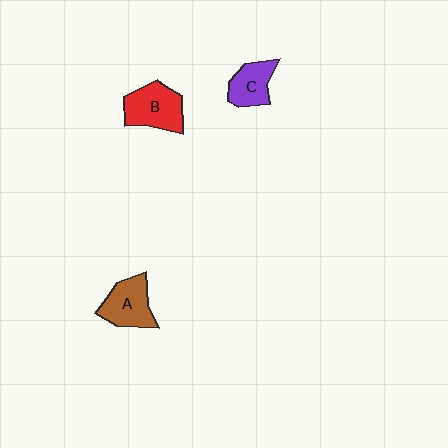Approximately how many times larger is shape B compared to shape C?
Approximately 1.4 times.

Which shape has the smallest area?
Shape C (purple).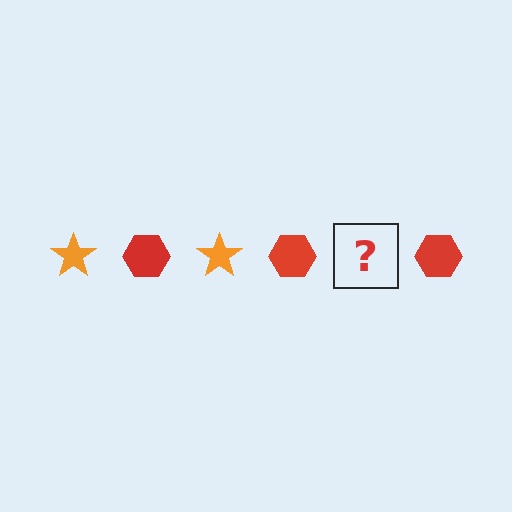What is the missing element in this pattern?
The missing element is an orange star.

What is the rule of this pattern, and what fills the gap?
The rule is that the pattern alternates between orange star and red hexagon. The gap should be filled with an orange star.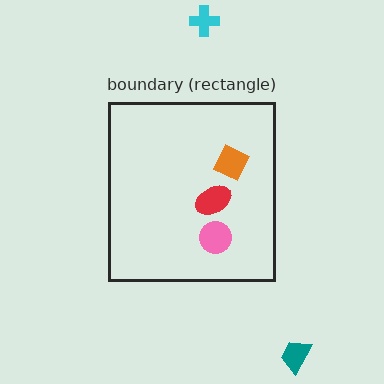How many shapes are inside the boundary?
3 inside, 2 outside.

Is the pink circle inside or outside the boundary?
Inside.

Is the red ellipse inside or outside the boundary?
Inside.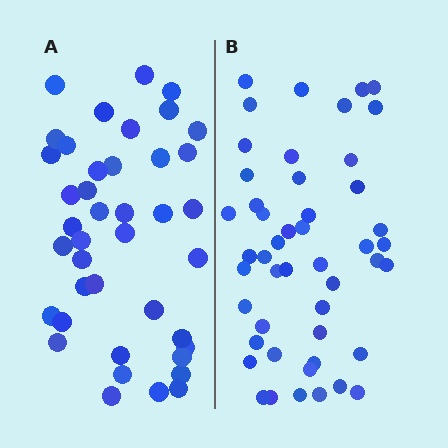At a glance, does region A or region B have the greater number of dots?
Region B (the right region) has more dots.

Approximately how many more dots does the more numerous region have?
Region B has roughly 8 or so more dots than region A.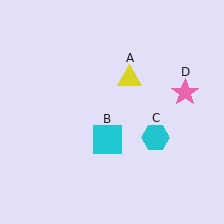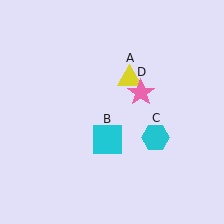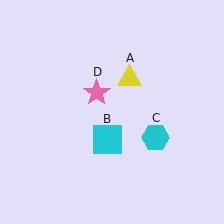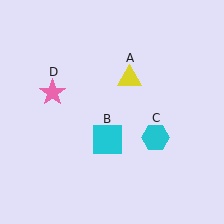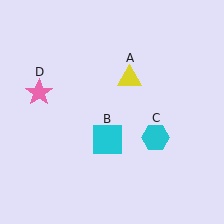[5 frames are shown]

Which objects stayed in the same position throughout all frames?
Yellow triangle (object A) and cyan square (object B) and cyan hexagon (object C) remained stationary.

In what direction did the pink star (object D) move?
The pink star (object D) moved left.